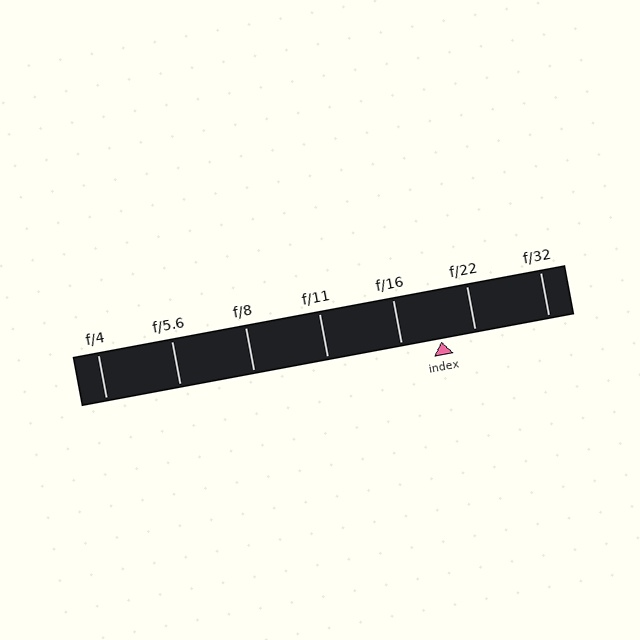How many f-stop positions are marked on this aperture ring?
There are 7 f-stop positions marked.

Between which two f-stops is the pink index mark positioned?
The index mark is between f/16 and f/22.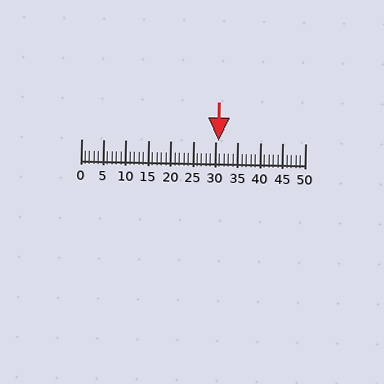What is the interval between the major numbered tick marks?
The major tick marks are spaced 5 units apart.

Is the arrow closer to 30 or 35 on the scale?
The arrow is closer to 30.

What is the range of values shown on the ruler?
The ruler shows values from 0 to 50.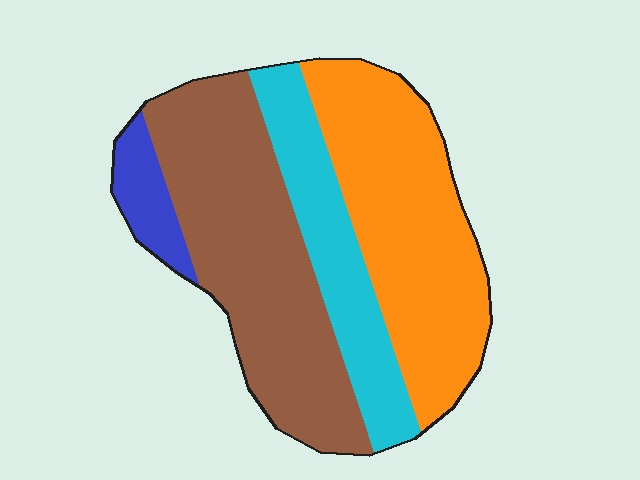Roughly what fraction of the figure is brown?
Brown takes up between a quarter and a half of the figure.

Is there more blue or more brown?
Brown.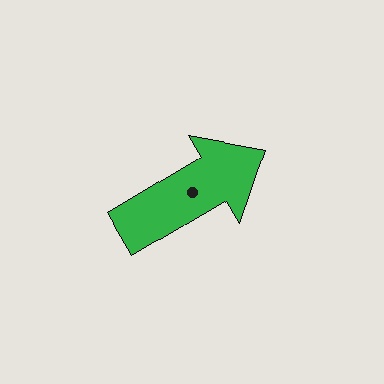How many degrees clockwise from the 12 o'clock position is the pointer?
Approximately 59 degrees.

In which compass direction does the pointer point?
Northeast.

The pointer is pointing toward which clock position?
Roughly 2 o'clock.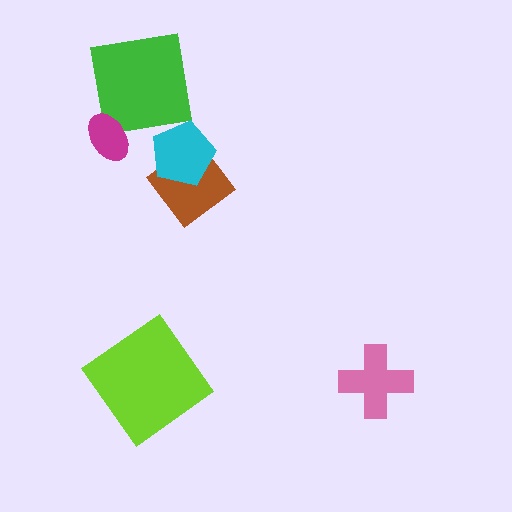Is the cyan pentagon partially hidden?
No, no other shape covers it.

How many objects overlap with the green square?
0 objects overlap with the green square.